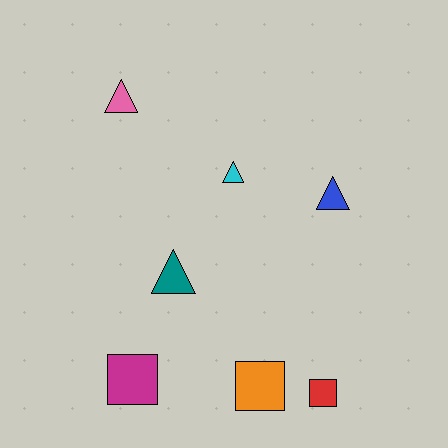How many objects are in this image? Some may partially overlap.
There are 7 objects.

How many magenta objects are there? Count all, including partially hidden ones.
There is 1 magenta object.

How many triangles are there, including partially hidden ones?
There are 4 triangles.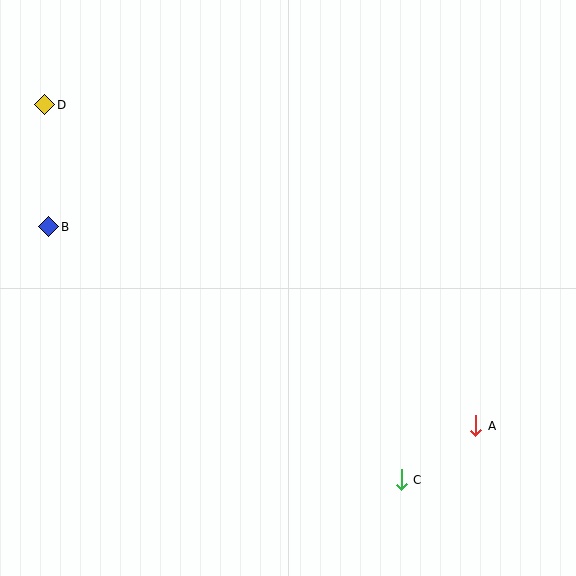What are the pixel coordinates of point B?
Point B is at (49, 227).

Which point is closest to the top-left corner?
Point D is closest to the top-left corner.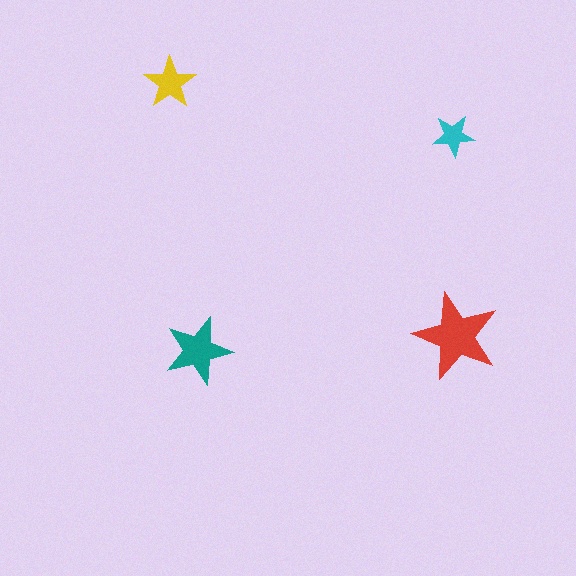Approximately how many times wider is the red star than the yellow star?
About 1.5 times wider.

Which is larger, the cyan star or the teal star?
The teal one.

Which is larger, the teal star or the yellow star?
The teal one.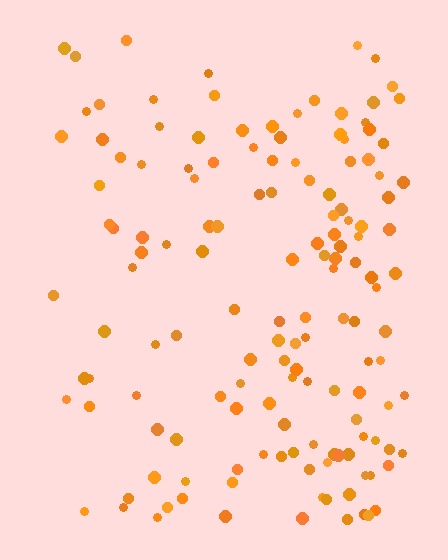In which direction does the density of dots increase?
From left to right, with the right side densest.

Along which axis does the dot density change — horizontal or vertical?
Horizontal.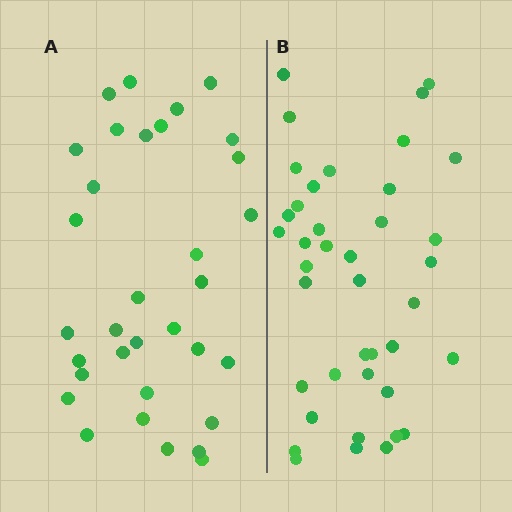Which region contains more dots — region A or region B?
Region B (the right region) has more dots.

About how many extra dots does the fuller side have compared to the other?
Region B has roughly 8 or so more dots than region A.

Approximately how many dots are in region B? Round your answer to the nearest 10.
About 40 dots.